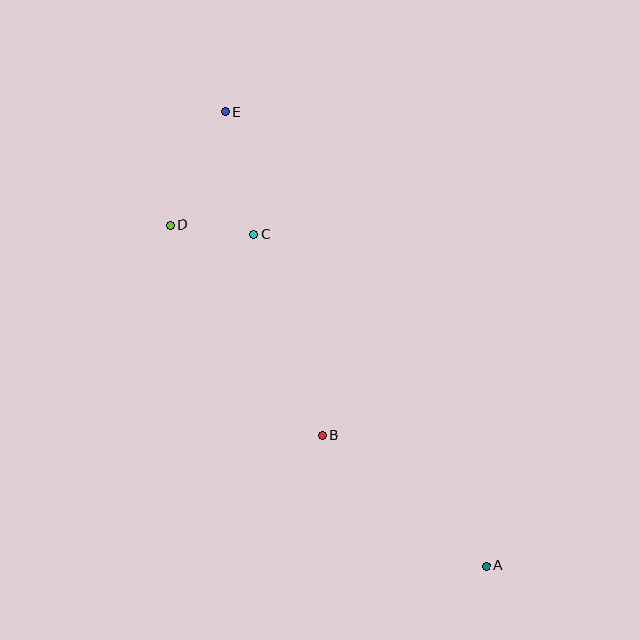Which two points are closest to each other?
Points C and D are closest to each other.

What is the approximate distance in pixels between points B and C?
The distance between B and C is approximately 212 pixels.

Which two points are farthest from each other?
Points A and E are farthest from each other.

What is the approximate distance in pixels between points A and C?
The distance between A and C is approximately 405 pixels.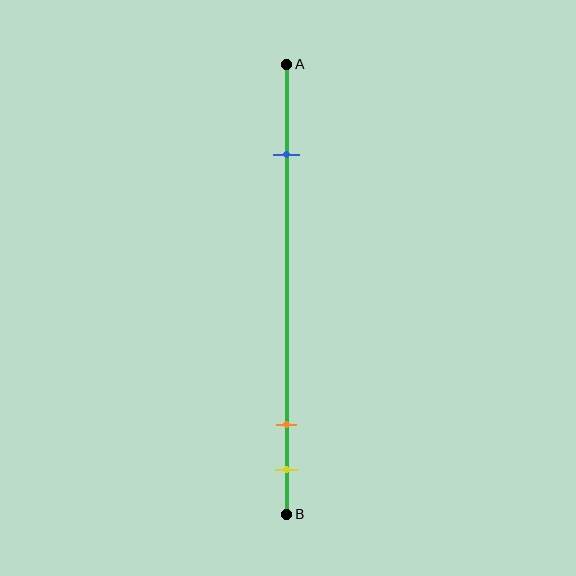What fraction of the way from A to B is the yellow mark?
The yellow mark is approximately 90% (0.9) of the way from A to B.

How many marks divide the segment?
There are 3 marks dividing the segment.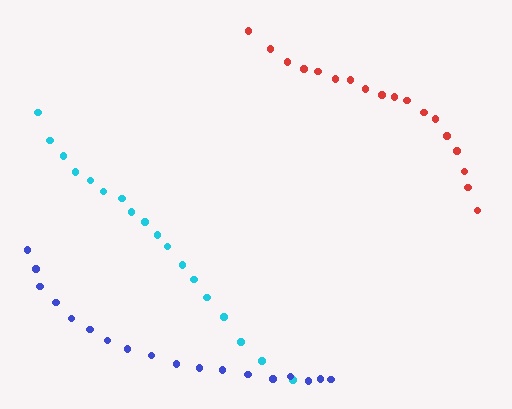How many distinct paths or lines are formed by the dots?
There are 3 distinct paths.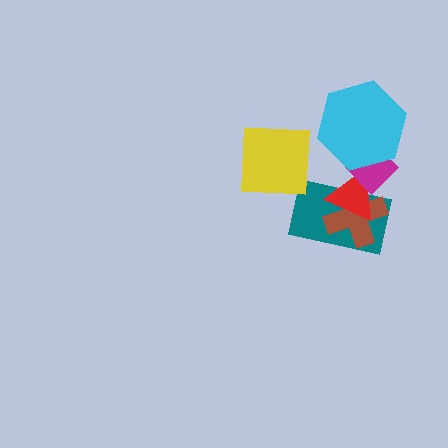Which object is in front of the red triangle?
The magenta diamond is in front of the red triangle.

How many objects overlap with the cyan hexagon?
1 object overlaps with the cyan hexagon.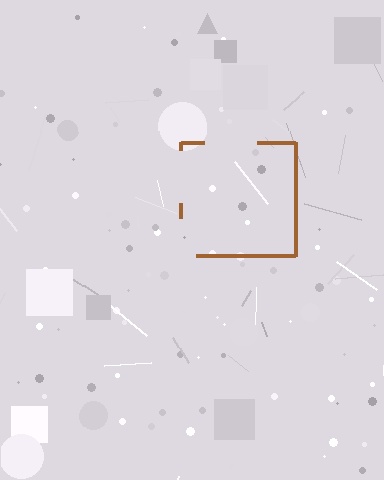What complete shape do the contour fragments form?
The contour fragments form a square.